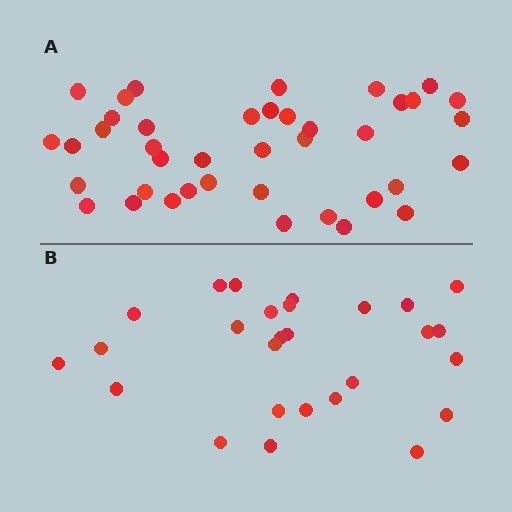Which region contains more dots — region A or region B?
Region A (the top region) has more dots.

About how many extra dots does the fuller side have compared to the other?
Region A has approximately 15 more dots than region B.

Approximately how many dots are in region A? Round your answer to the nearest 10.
About 40 dots.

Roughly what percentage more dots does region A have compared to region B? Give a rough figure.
About 50% more.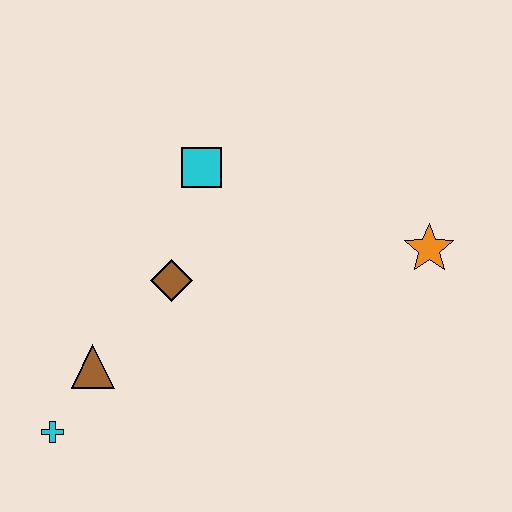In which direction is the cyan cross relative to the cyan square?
The cyan cross is below the cyan square.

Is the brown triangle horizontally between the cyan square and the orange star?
No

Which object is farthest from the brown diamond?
The orange star is farthest from the brown diamond.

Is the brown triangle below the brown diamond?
Yes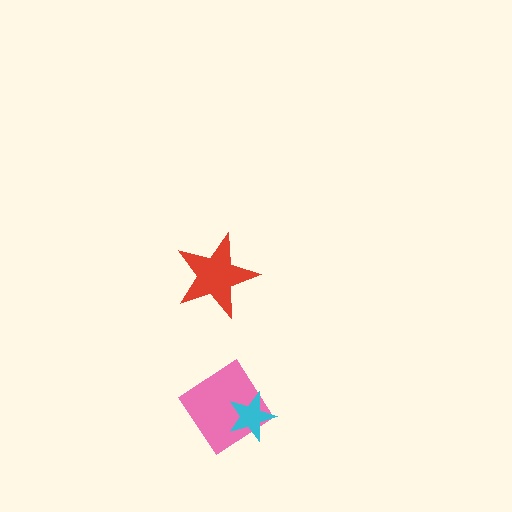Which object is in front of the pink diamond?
The cyan star is in front of the pink diamond.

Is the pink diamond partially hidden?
Yes, it is partially covered by another shape.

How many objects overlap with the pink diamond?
1 object overlaps with the pink diamond.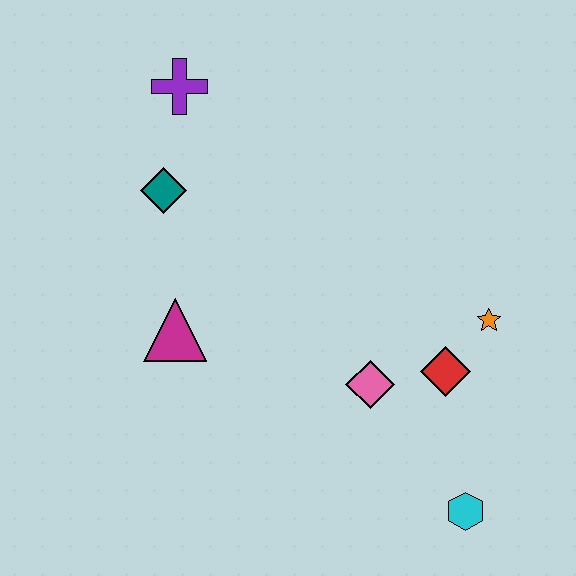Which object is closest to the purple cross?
The teal diamond is closest to the purple cross.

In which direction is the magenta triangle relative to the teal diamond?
The magenta triangle is below the teal diamond.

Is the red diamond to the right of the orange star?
No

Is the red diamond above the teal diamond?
No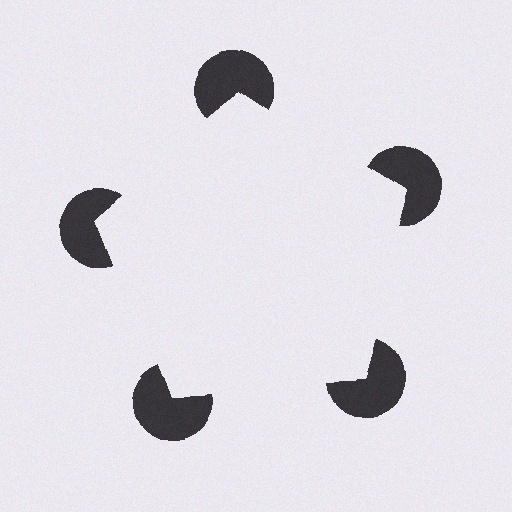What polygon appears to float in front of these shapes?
An illusory pentagon — its edges are inferred from the aligned wedge cuts in the pac-man discs, not physically drawn.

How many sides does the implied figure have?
5 sides.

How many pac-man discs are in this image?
There are 5 — one at each vertex of the illusory pentagon.